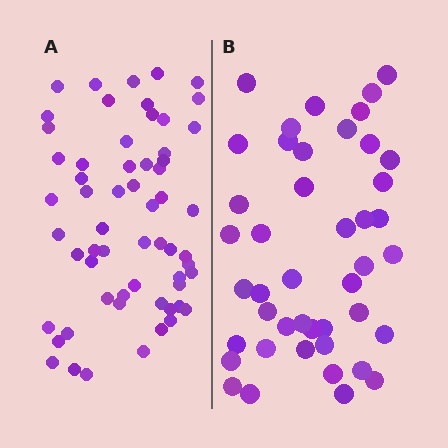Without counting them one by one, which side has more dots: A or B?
Region A (the left region) has more dots.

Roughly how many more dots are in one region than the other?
Region A has approximately 15 more dots than region B.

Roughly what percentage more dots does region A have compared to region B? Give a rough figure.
About 35% more.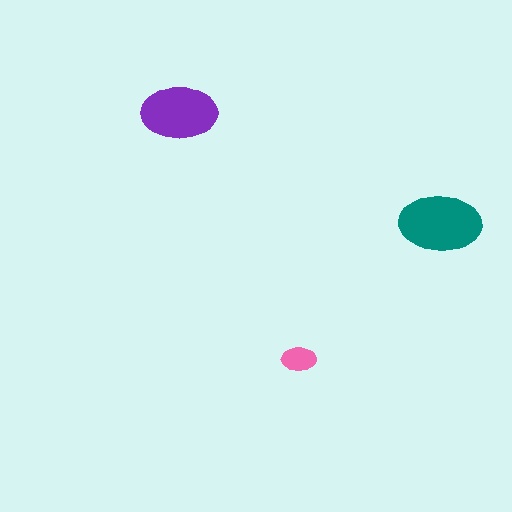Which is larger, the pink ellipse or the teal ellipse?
The teal one.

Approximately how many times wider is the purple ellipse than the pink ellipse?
About 2 times wider.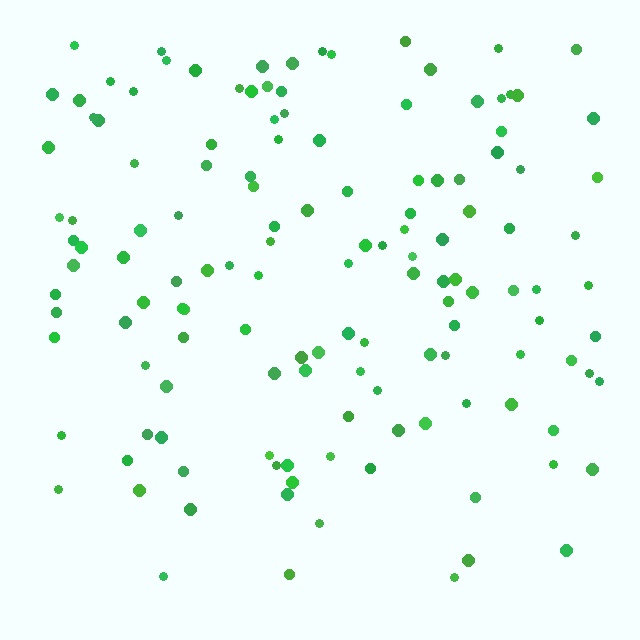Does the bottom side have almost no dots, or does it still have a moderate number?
Still a moderate number, just noticeably fewer than the top.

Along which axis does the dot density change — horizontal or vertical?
Vertical.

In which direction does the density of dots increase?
From bottom to top, with the top side densest.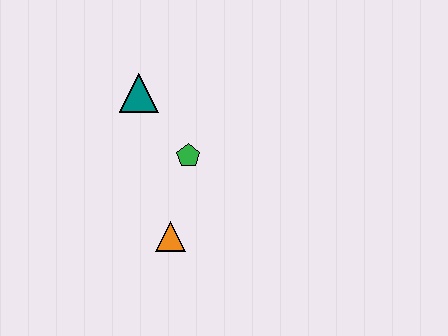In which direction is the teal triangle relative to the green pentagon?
The teal triangle is above the green pentagon.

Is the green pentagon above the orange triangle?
Yes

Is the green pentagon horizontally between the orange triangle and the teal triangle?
No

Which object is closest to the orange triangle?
The green pentagon is closest to the orange triangle.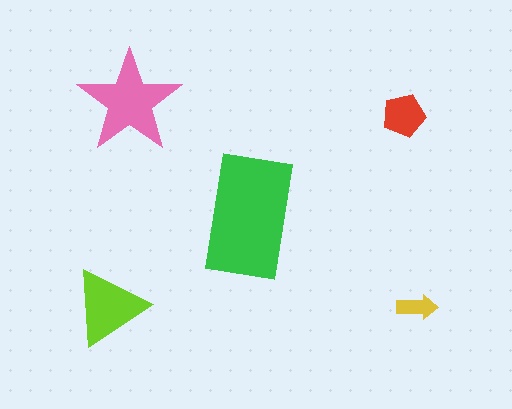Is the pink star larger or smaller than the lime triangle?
Larger.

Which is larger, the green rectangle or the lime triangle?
The green rectangle.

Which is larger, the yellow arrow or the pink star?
The pink star.